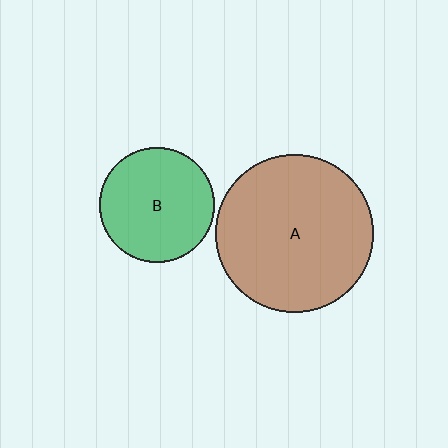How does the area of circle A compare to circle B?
Approximately 1.9 times.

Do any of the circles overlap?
No, none of the circles overlap.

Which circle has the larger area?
Circle A (brown).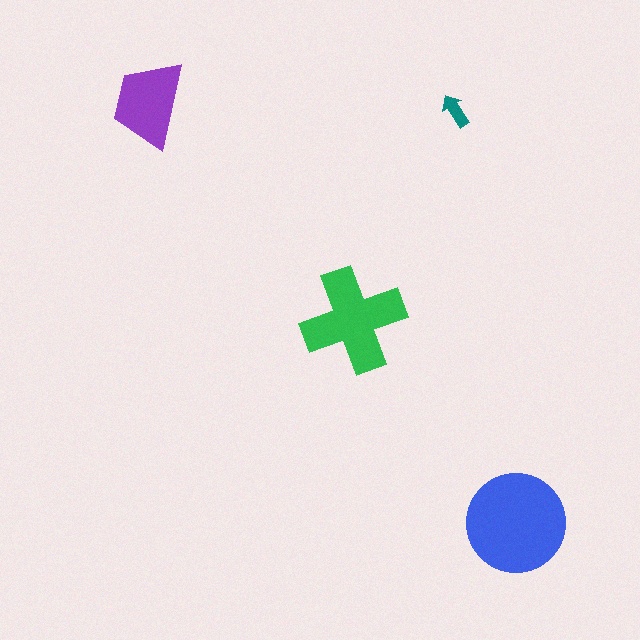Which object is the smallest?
The teal arrow.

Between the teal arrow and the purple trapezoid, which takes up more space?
The purple trapezoid.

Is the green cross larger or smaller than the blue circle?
Smaller.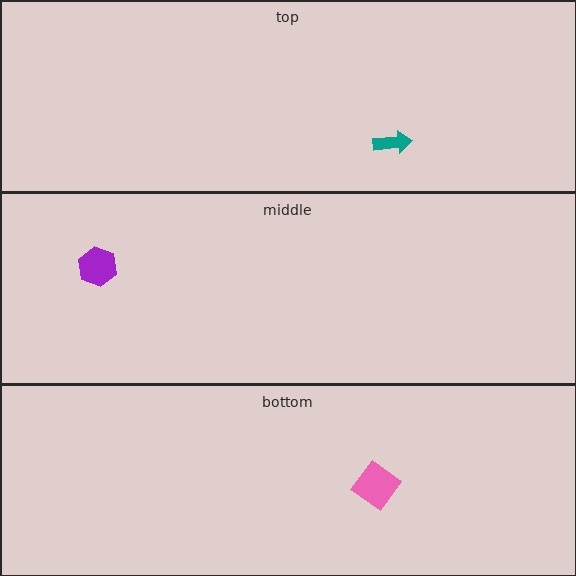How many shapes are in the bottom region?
1.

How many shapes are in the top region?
1.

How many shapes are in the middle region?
1.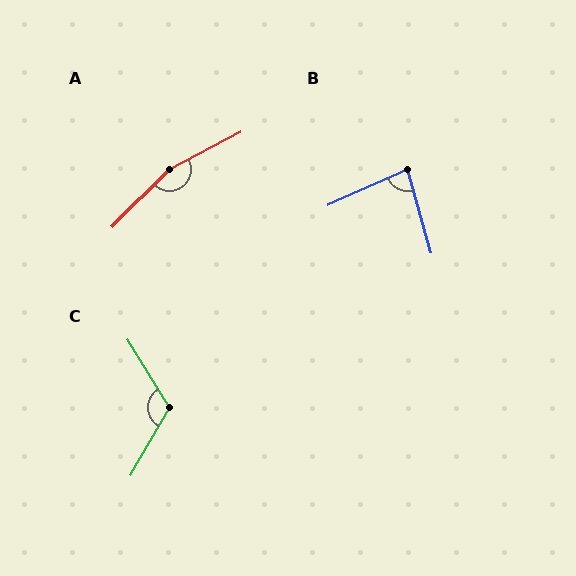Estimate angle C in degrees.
Approximately 118 degrees.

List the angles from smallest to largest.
B (81°), C (118°), A (162°).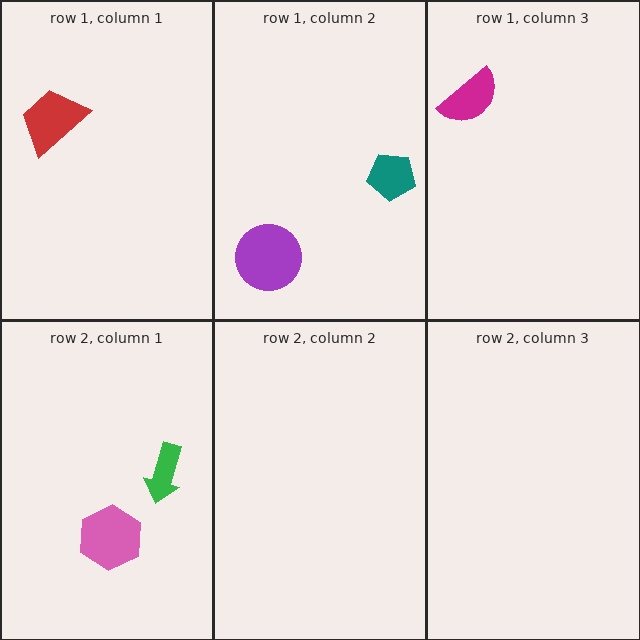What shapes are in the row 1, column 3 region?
The magenta semicircle.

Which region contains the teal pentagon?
The row 1, column 2 region.